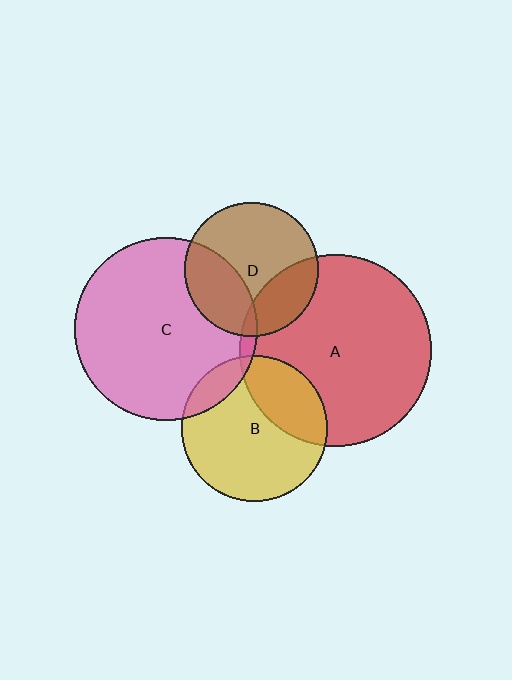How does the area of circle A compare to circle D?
Approximately 2.1 times.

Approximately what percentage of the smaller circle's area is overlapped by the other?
Approximately 30%.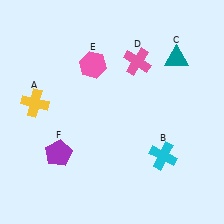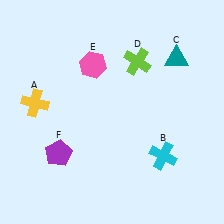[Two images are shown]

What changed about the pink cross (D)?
In Image 1, D is pink. In Image 2, it changed to lime.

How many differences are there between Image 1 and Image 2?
There is 1 difference between the two images.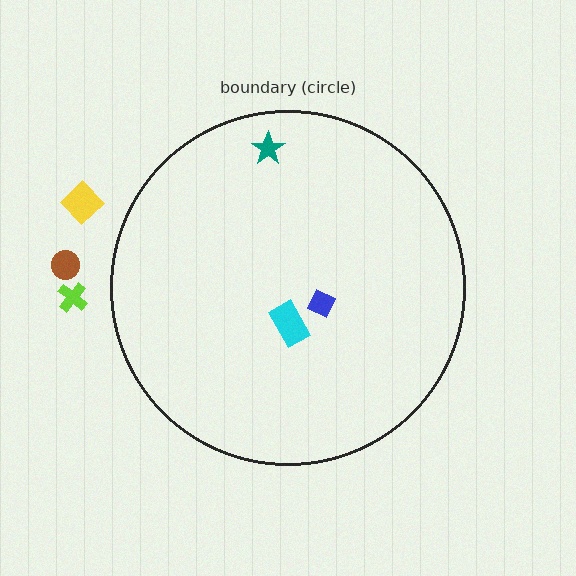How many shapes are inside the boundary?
3 inside, 3 outside.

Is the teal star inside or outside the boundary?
Inside.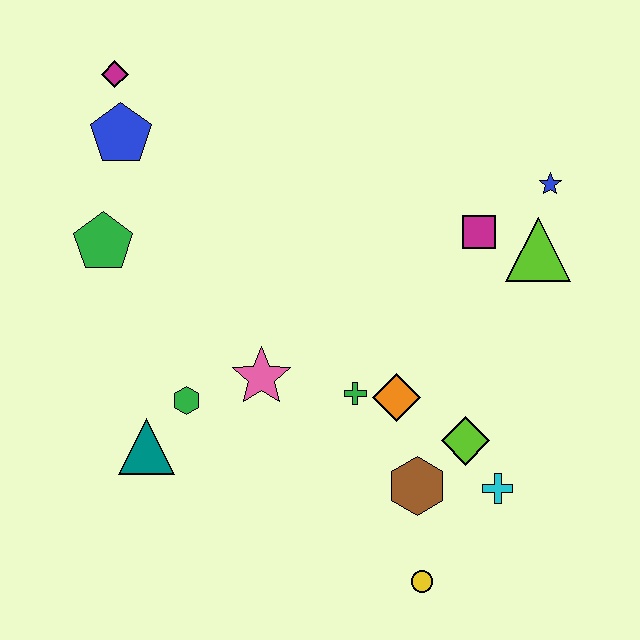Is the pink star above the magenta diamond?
No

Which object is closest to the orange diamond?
The green cross is closest to the orange diamond.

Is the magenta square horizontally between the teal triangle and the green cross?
No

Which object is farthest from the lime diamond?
The magenta diamond is farthest from the lime diamond.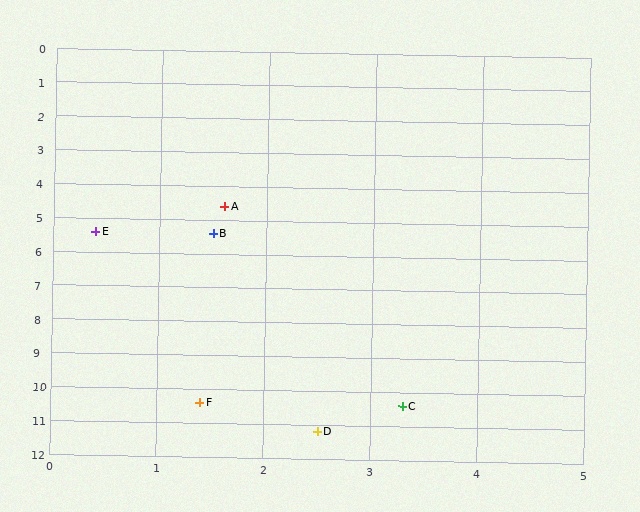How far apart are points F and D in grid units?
Points F and D are about 1.4 grid units apart.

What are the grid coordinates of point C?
Point C is at approximately (3.3, 10.4).